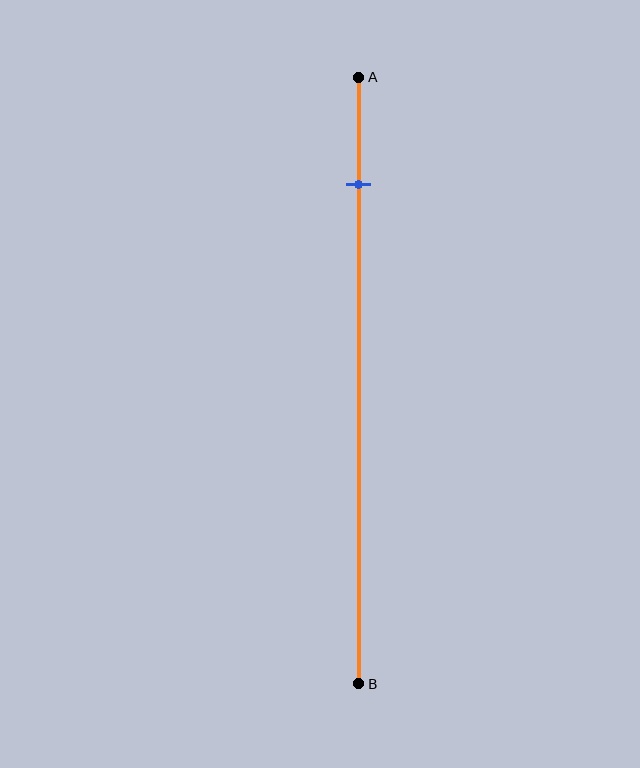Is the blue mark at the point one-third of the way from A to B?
No, the mark is at about 20% from A, not at the 33% one-third point.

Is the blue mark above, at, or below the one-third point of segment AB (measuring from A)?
The blue mark is above the one-third point of segment AB.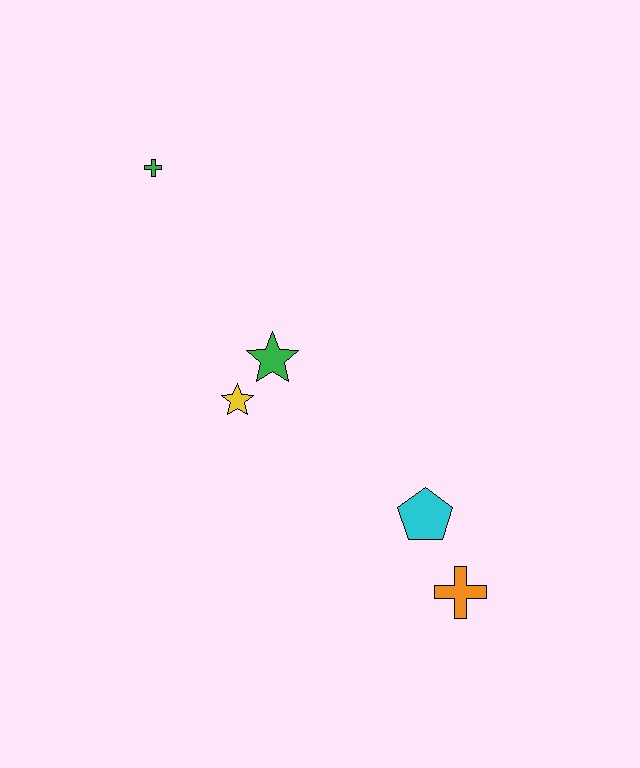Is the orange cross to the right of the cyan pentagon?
Yes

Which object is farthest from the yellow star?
The orange cross is farthest from the yellow star.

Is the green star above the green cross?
No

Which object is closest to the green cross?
The green star is closest to the green cross.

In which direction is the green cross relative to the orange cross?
The green cross is above the orange cross.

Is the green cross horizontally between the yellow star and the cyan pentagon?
No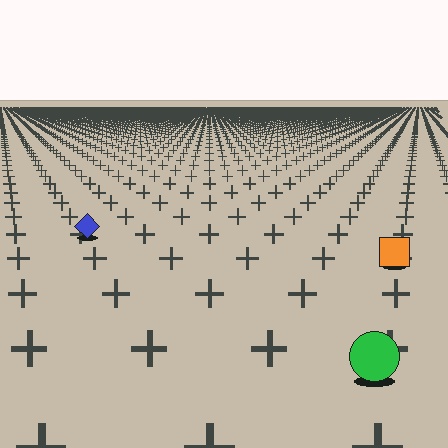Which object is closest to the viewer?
The green circle is closest. The texture marks near it are larger and more spread out.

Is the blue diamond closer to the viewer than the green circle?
No. The green circle is closer — you can tell from the texture gradient: the ground texture is coarser near it.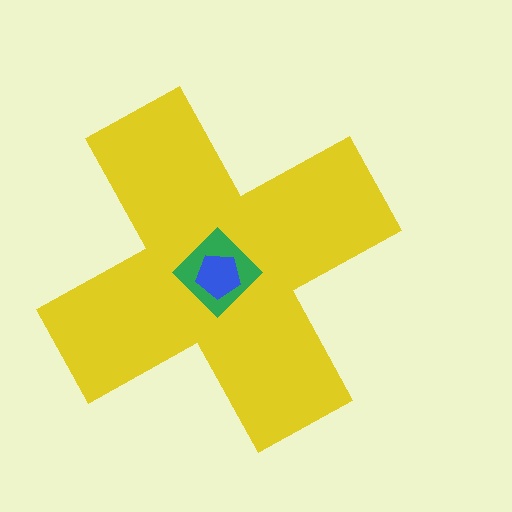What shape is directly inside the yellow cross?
The green diamond.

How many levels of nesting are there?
3.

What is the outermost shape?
The yellow cross.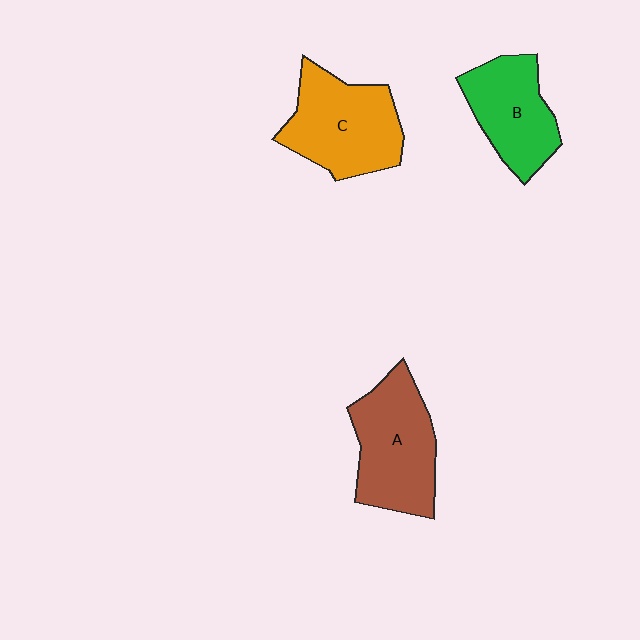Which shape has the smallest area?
Shape B (green).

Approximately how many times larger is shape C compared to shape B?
Approximately 1.2 times.